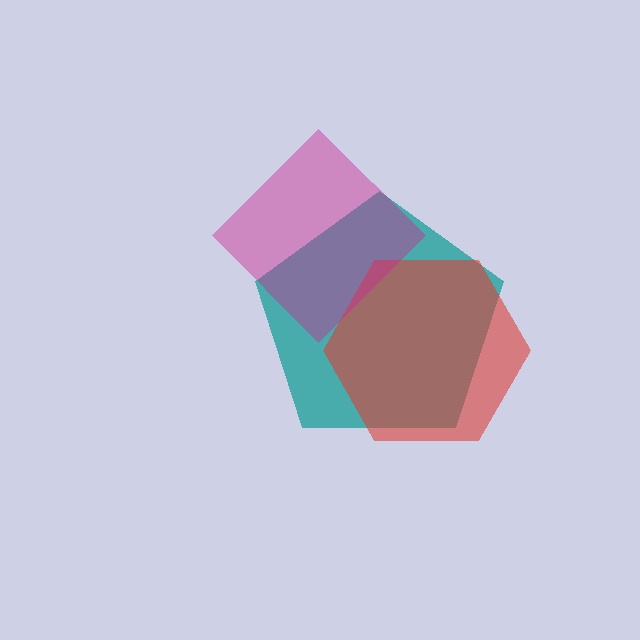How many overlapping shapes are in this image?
There are 3 overlapping shapes in the image.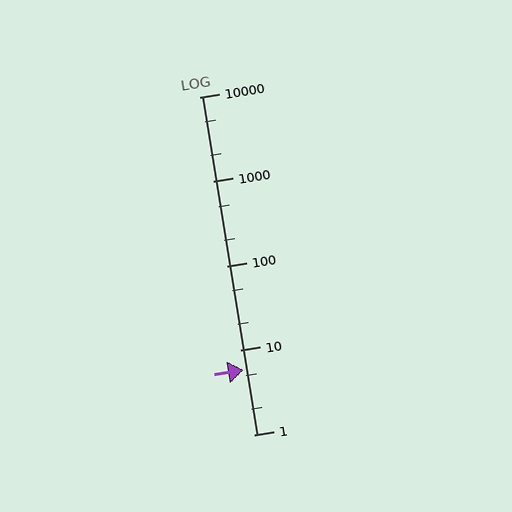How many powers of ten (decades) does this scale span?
The scale spans 4 decades, from 1 to 10000.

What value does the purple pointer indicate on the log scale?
The pointer indicates approximately 5.9.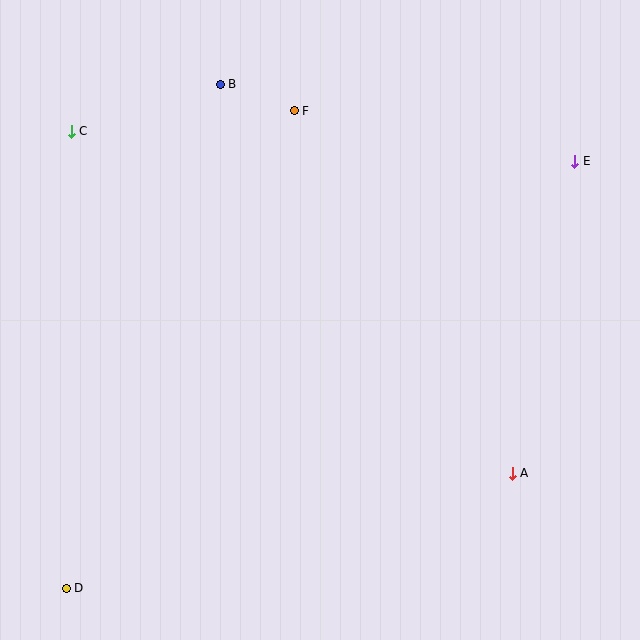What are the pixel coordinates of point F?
Point F is at (294, 111).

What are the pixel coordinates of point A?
Point A is at (512, 473).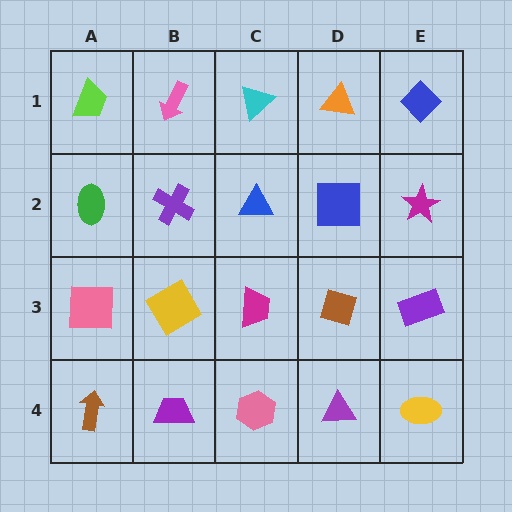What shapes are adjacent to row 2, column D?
An orange triangle (row 1, column D), a brown diamond (row 3, column D), a blue triangle (row 2, column C), a magenta star (row 2, column E).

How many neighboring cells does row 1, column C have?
3.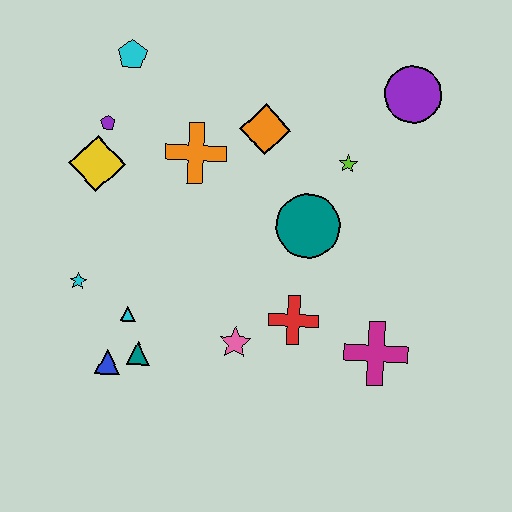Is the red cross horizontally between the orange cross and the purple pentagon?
No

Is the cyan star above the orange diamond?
No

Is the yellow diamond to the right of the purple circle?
No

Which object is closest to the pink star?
The red cross is closest to the pink star.